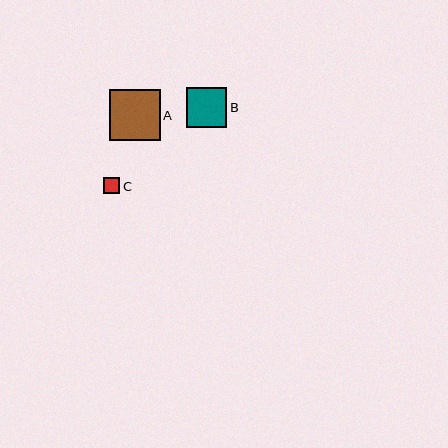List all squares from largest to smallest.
From largest to smallest: A, B, C.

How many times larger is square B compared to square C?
Square B is approximately 2.6 times the size of square C.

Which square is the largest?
Square A is the largest with a size of approximately 51 pixels.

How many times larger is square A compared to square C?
Square A is approximately 3.2 times the size of square C.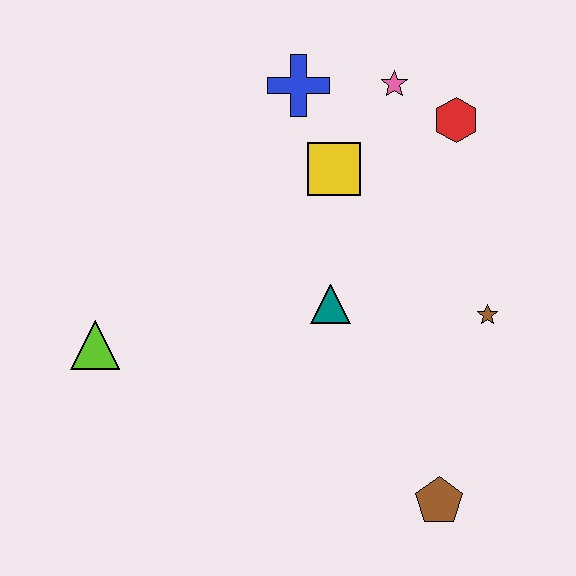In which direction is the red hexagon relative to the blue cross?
The red hexagon is to the right of the blue cross.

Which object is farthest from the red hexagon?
The lime triangle is farthest from the red hexagon.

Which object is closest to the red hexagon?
The pink star is closest to the red hexagon.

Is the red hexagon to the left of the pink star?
No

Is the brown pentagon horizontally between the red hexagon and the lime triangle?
Yes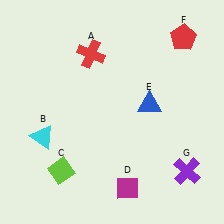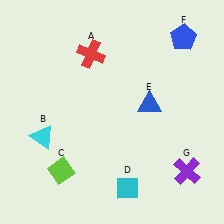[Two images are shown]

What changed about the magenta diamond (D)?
In Image 1, D is magenta. In Image 2, it changed to cyan.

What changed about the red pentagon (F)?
In Image 1, F is red. In Image 2, it changed to blue.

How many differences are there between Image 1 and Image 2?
There are 2 differences between the two images.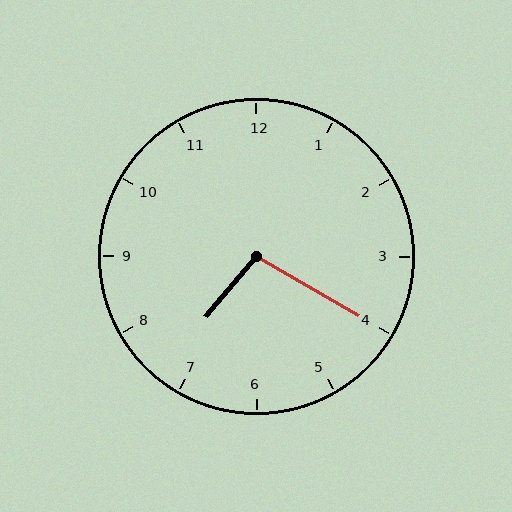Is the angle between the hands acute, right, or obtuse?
It is obtuse.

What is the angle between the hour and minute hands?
Approximately 100 degrees.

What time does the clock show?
7:20.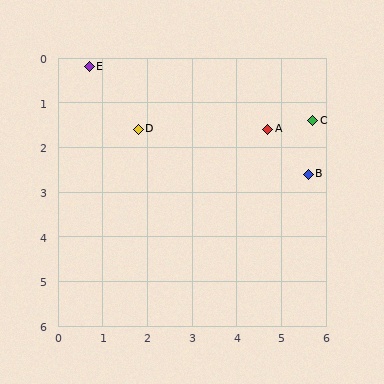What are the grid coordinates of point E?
Point E is at approximately (0.7, 0.2).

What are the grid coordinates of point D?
Point D is at approximately (1.8, 1.6).